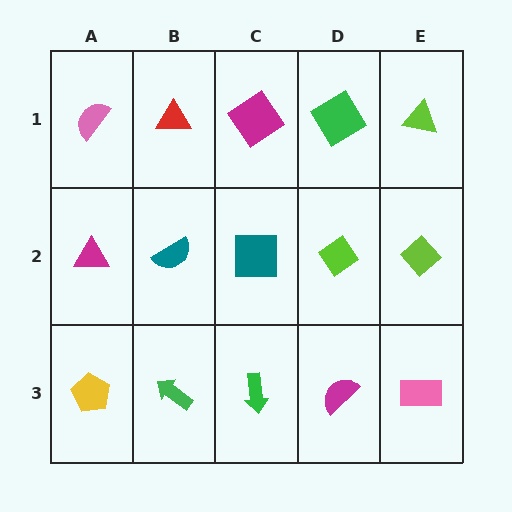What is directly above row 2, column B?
A red triangle.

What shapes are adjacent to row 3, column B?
A teal semicircle (row 2, column B), a yellow pentagon (row 3, column A), a green arrow (row 3, column C).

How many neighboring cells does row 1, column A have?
2.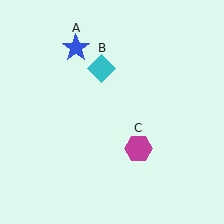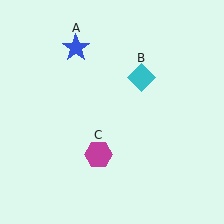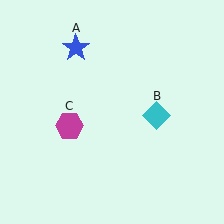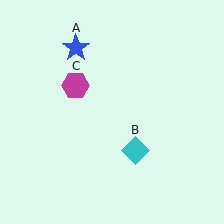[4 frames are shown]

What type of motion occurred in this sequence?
The cyan diamond (object B), magenta hexagon (object C) rotated clockwise around the center of the scene.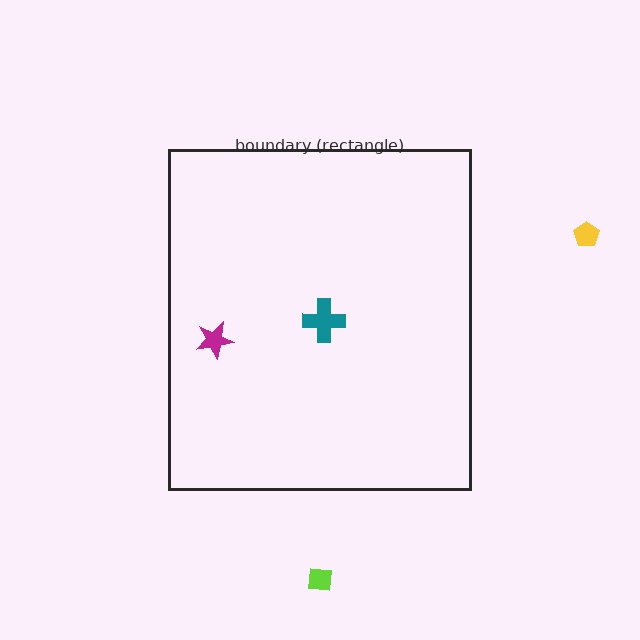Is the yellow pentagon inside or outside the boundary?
Outside.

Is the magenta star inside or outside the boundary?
Inside.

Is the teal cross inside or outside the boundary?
Inside.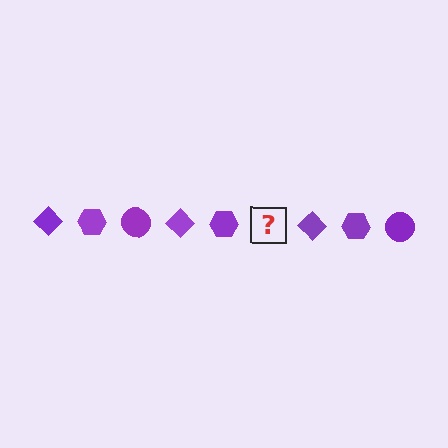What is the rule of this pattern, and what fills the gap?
The rule is that the pattern cycles through diamond, hexagon, circle shapes in purple. The gap should be filled with a purple circle.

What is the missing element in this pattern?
The missing element is a purple circle.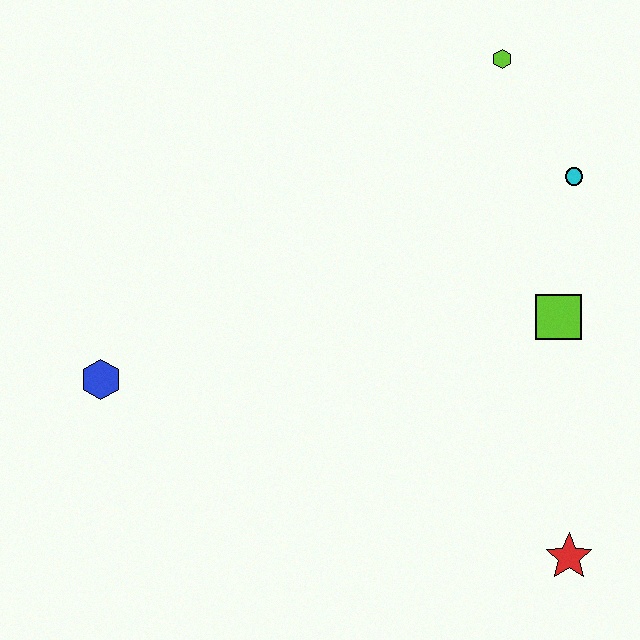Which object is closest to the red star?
The lime square is closest to the red star.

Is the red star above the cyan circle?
No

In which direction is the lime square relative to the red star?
The lime square is above the red star.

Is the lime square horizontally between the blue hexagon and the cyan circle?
Yes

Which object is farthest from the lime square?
The blue hexagon is farthest from the lime square.